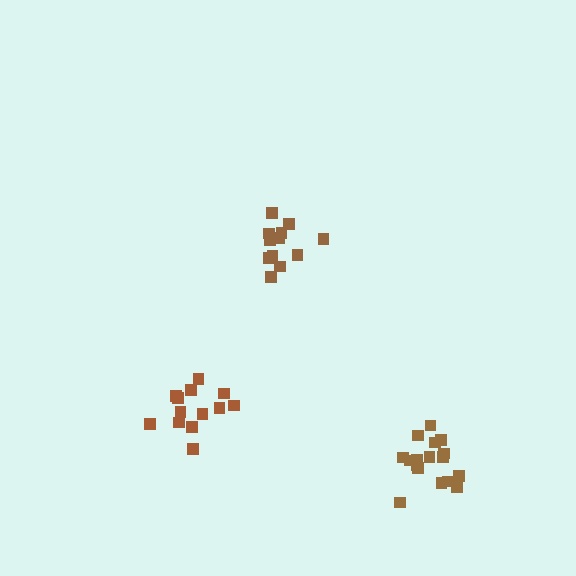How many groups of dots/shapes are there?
There are 3 groups.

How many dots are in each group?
Group 1: 13 dots, Group 2: 12 dots, Group 3: 17 dots (42 total).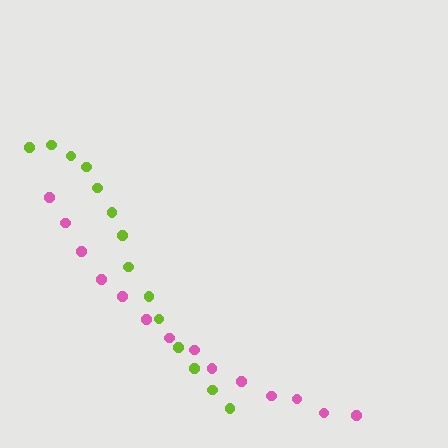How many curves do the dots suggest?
There are 2 distinct paths.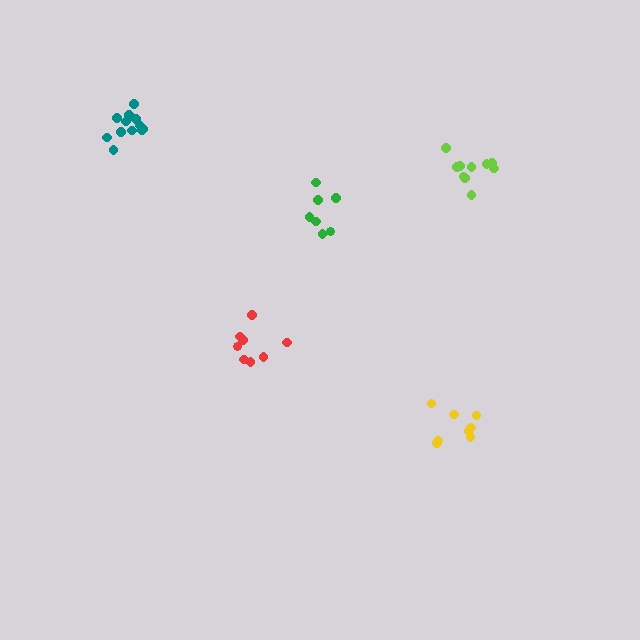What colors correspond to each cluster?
The clusters are colored: red, green, yellow, lime, teal.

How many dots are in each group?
Group 1: 8 dots, Group 2: 7 dots, Group 3: 8 dots, Group 4: 10 dots, Group 5: 12 dots (45 total).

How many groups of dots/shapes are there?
There are 5 groups.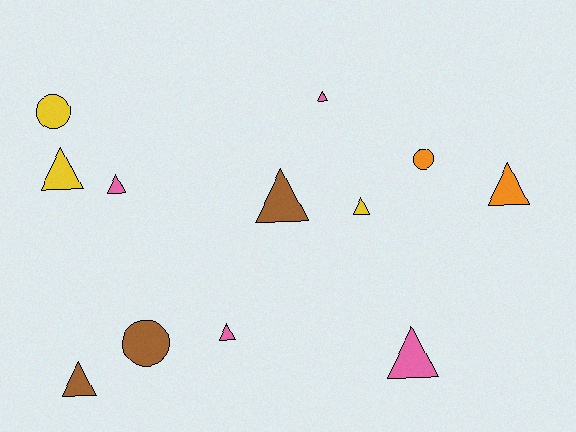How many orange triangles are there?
There is 1 orange triangle.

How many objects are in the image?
There are 12 objects.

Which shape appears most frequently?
Triangle, with 9 objects.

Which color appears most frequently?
Pink, with 4 objects.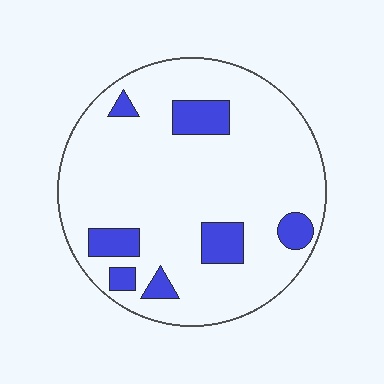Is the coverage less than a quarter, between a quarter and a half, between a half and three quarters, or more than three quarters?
Less than a quarter.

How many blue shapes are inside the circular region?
7.